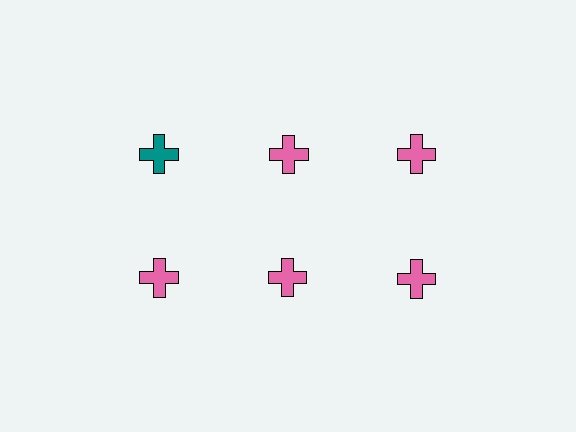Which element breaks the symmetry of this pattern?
The teal cross in the top row, leftmost column breaks the symmetry. All other shapes are pink crosses.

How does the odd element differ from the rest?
It has a different color: teal instead of pink.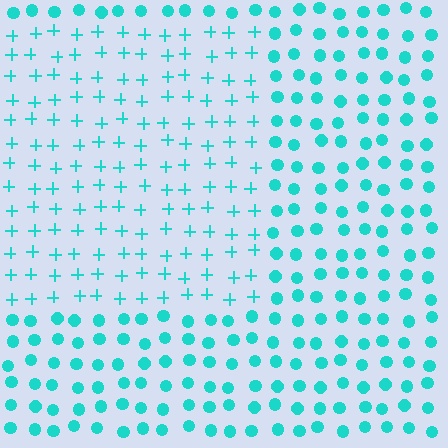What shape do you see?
I see a rectangle.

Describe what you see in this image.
The image is filled with small cyan elements arranged in a uniform grid. A rectangle-shaped region contains plus signs, while the surrounding area contains circles. The boundary is defined purely by the change in element shape.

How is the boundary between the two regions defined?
The boundary is defined by a change in element shape: plus signs inside vs. circles outside. All elements share the same color and spacing.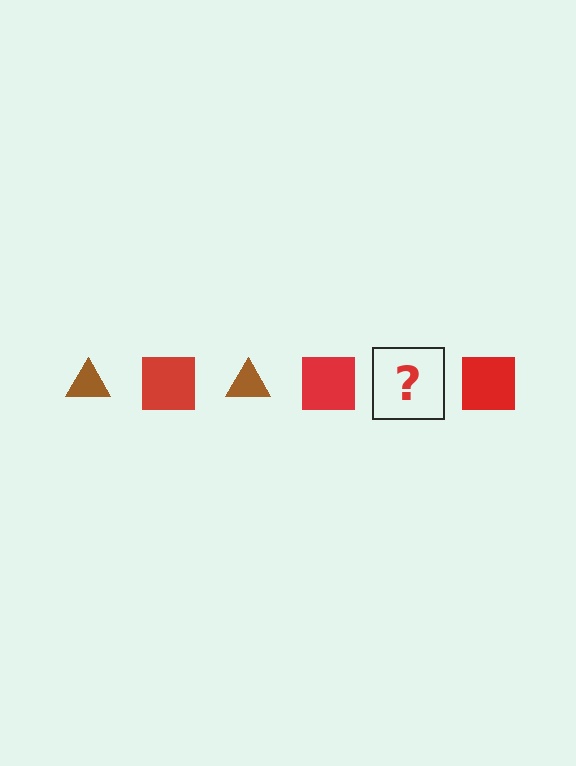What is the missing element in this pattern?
The missing element is a brown triangle.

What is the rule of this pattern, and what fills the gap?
The rule is that the pattern alternates between brown triangle and red square. The gap should be filled with a brown triangle.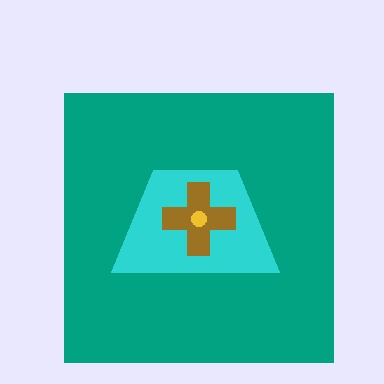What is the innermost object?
The yellow circle.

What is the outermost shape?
The teal square.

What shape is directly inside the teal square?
The cyan trapezoid.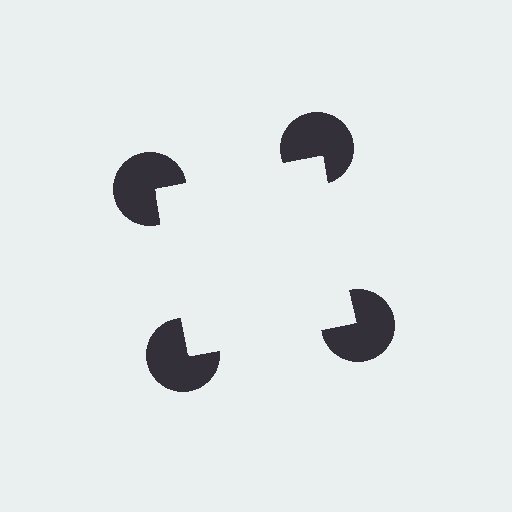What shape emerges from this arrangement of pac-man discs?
An illusory square — its edges are inferred from the aligned wedge cuts in the pac-man discs, not physically drawn.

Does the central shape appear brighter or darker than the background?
It typically appears slightly brighter than the background, even though no actual brightness change is drawn.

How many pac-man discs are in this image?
There are 4 — one at each vertex of the illusory square.